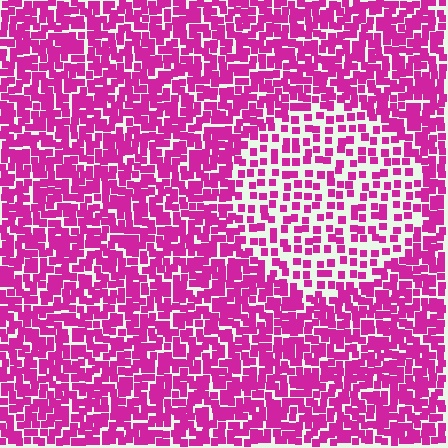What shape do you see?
I see a circle.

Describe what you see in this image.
The image contains small magenta elements arranged at two different densities. A circle-shaped region is visible where the elements are less densely packed than the surrounding area.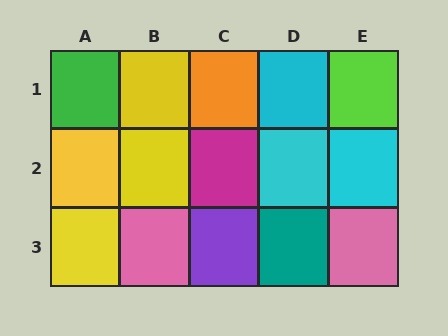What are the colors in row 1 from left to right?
Green, yellow, orange, cyan, lime.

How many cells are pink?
2 cells are pink.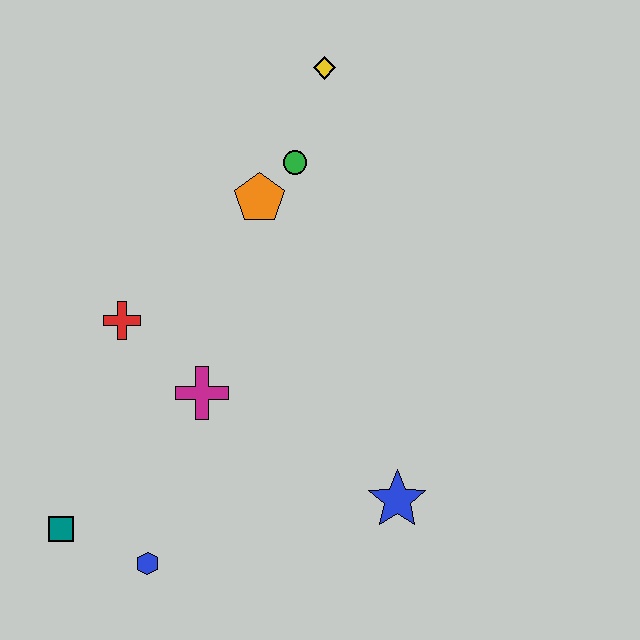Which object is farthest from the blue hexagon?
The yellow diamond is farthest from the blue hexagon.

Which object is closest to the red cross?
The magenta cross is closest to the red cross.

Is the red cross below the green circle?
Yes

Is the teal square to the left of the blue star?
Yes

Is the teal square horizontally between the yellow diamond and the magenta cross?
No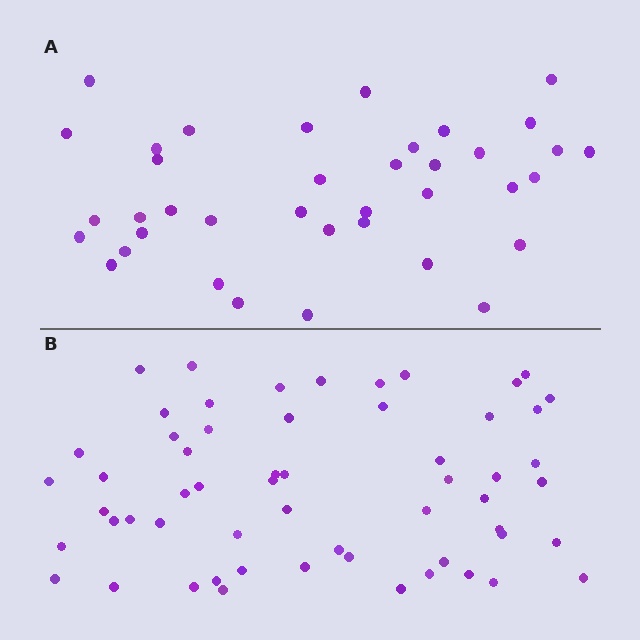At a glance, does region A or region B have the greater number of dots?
Region B (the bottom region) has more dots.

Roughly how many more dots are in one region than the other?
Region B has approximately 20 more dots than region A.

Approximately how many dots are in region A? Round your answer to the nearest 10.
About 40 dots. (The exact count is 38, which rounds to 40.)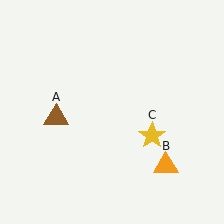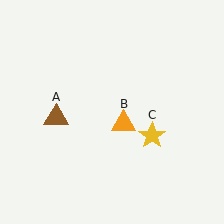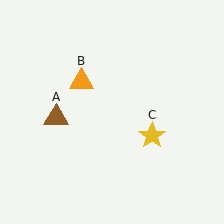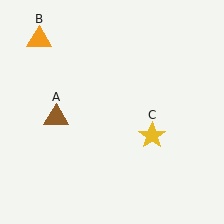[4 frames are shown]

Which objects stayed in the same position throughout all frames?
Brown triangle (object A) and yellow star (object C) remained stationary.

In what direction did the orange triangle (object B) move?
The orange triangle (object B) moved up and to the left.